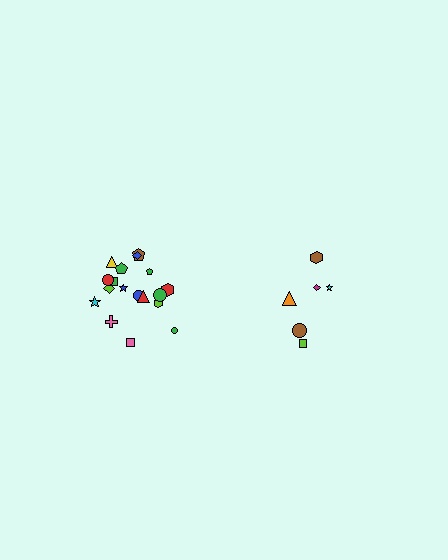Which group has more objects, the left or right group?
The left group.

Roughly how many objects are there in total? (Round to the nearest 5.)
Roughly 25 objects in total.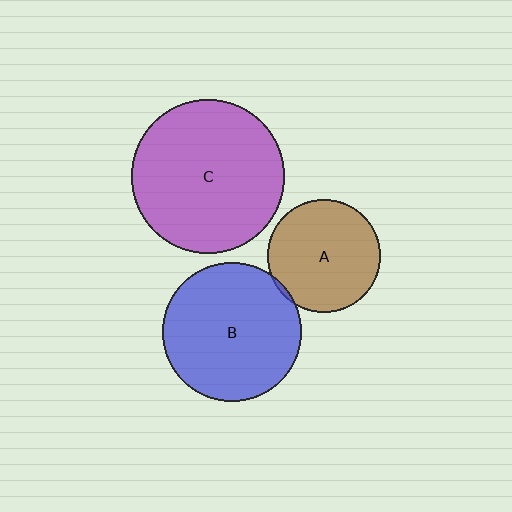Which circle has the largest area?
Circle C (purple).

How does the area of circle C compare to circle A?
Approximately 1.8 times.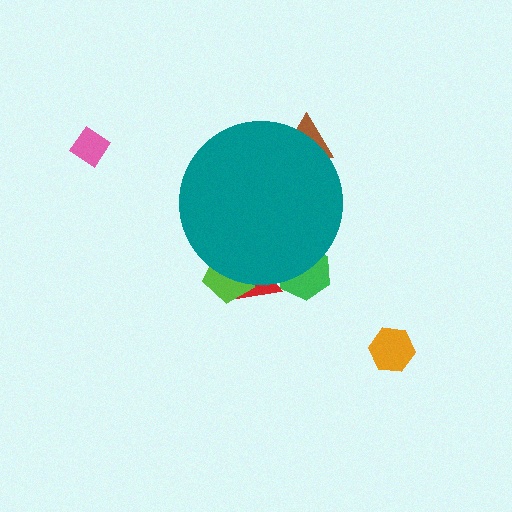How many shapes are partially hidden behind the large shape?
4 shapes are partially hidden.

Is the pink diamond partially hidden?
No, the pink diamond is fully visible.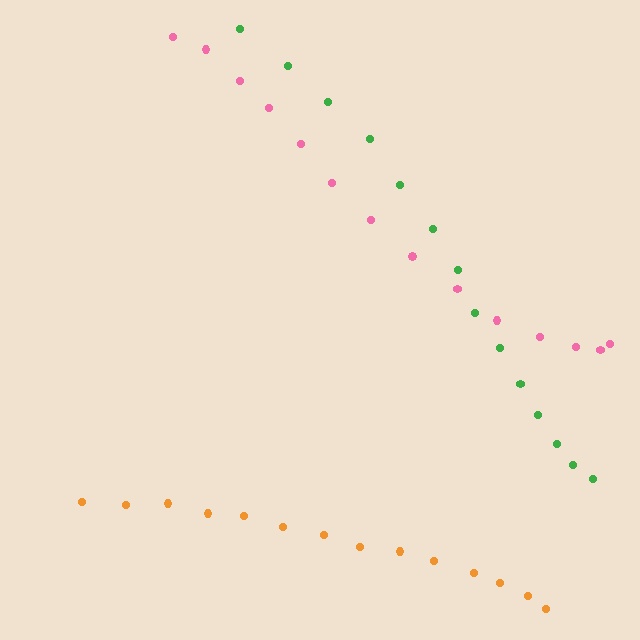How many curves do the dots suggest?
There are 3 distinct paths.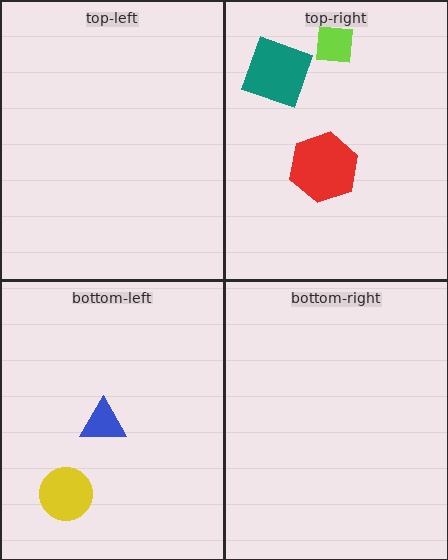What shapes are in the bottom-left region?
The blue triangle, the yellow circle.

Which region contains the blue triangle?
The bottom-left region.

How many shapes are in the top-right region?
3.